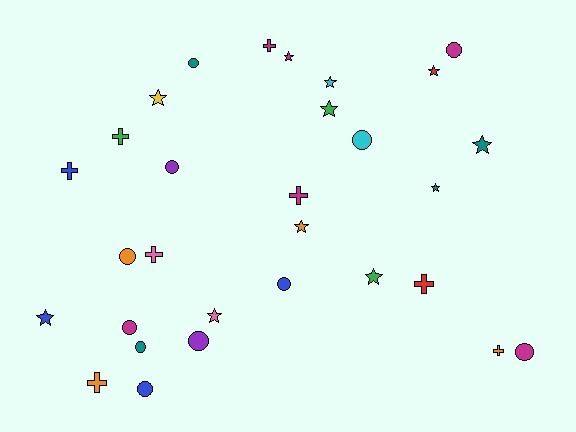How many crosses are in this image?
There are 8 crosses.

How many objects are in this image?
There are 30 objects.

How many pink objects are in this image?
There are 2 pink objects.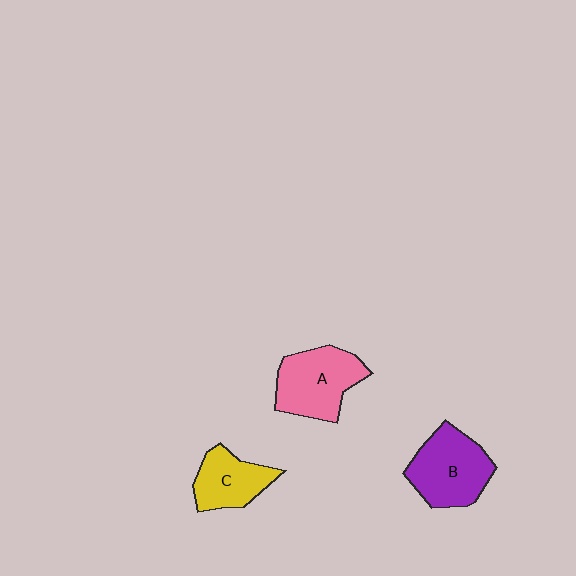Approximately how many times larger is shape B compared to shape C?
Approximately 1.4 times.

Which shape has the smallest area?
Shape C (yellow).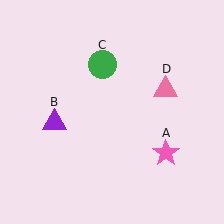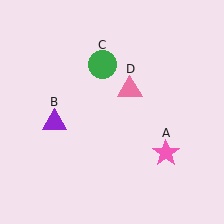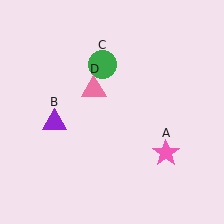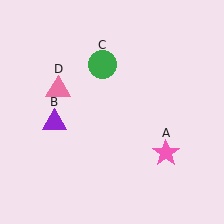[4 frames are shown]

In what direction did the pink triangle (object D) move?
The pink triangle (object D) moved left.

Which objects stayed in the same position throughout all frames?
Pink star (object A) and purple triangle (object B) and green circle (object C) remained stationary.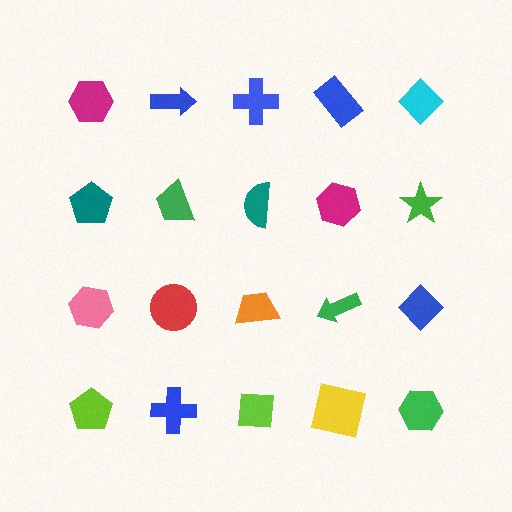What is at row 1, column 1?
A magenta hexagon.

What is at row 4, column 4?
A yellow square.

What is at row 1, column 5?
A cyan diamond.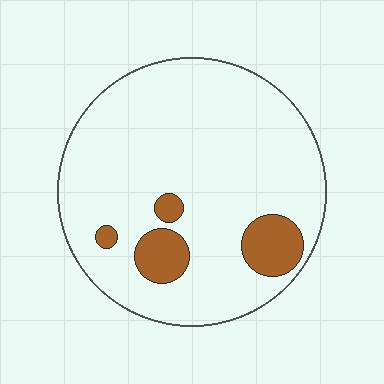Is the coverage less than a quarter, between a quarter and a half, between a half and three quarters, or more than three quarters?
Less than a quarter.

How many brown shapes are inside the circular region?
4.